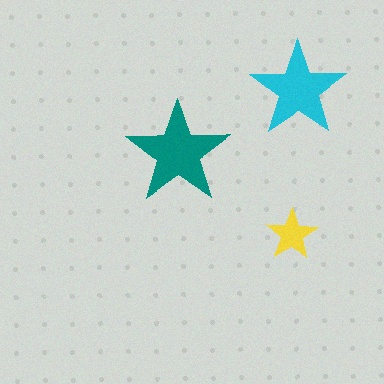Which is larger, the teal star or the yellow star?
The teal one.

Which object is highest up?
The cyan star is topmost.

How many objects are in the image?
There are 3 objects in the image.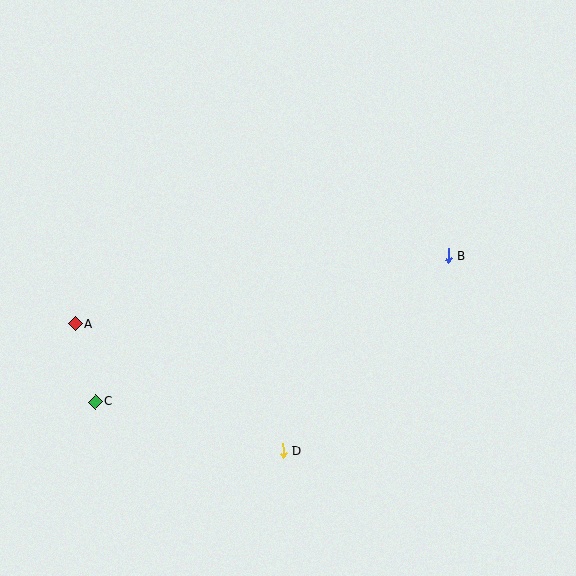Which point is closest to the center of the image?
Point D at (283, 451) is closest to the center.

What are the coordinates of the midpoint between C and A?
The midpoint between C and A is at (85, 363).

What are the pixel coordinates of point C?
Point C is at (96, 402).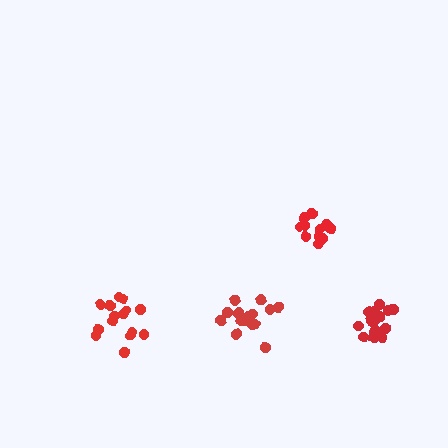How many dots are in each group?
Group 1: 15 dots, Group 2: 18 dots, Group 3: 12 dots, Group 4: 15 dots (60 total).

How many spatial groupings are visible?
There are 4 spatial groupings.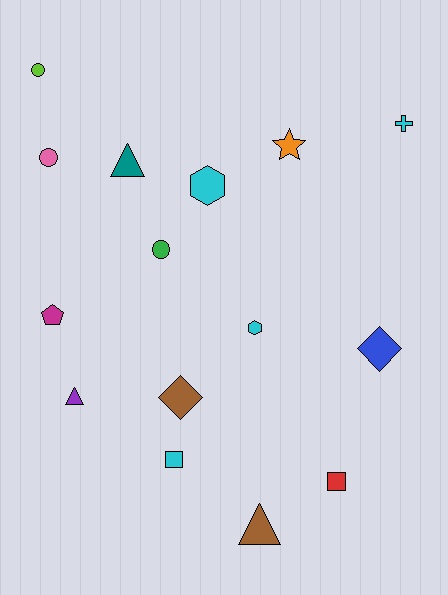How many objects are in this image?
There are 15 objects.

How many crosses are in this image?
There is 1 cross.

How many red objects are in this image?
There is 1 red object.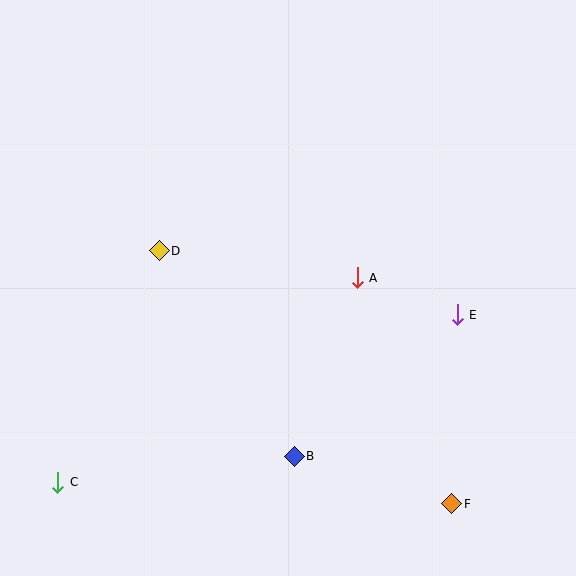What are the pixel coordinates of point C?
Point C is at (58, 482).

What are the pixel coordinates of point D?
Point D is at (159, 251).